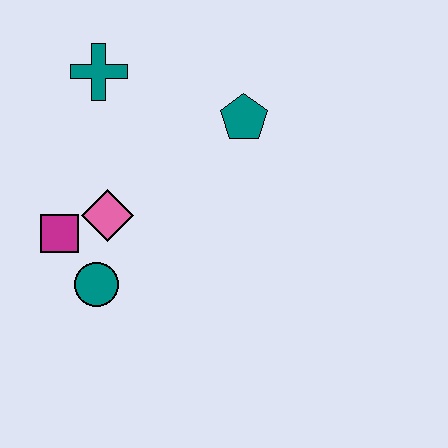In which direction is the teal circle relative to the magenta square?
The teal circle is below the magenta square.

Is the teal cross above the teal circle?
Yes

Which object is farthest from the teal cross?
The teal circle is farthest from the teal cross.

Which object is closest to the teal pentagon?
The teal cross is closest to the teal pentagon.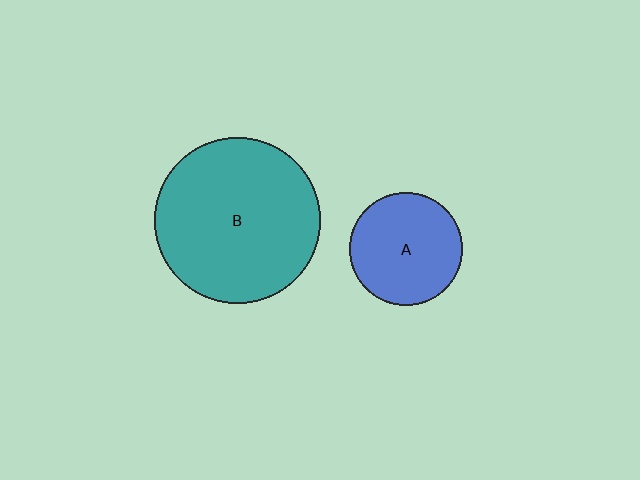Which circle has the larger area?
Circle B (teal).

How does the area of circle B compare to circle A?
Approximately 2.2 times.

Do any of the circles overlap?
No, none of the circles overlap.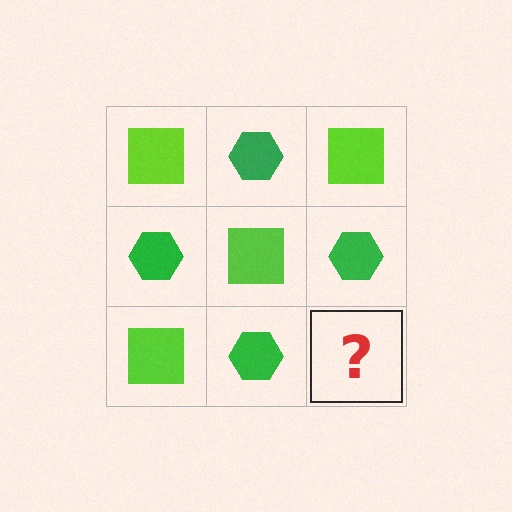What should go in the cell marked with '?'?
The missing cell should contain a lime square.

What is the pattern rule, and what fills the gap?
The rule is that it alternates lime square and green hexagon in a checkerboard pattern. The gap should be filled with a lime square.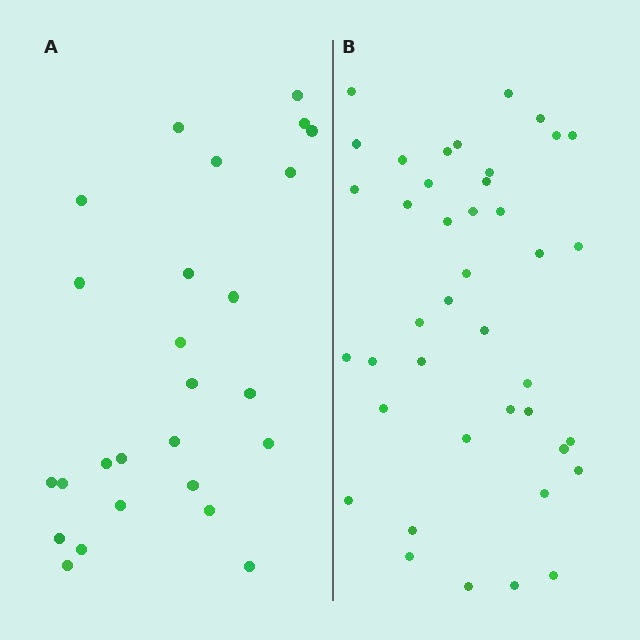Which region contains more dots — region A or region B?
Region B (the right region) has more dots.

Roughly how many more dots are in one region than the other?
Region B has approximately 15 more dots than region A.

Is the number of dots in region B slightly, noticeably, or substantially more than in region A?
Region B has substantially more. The ratio is roughly 1.6 to 1.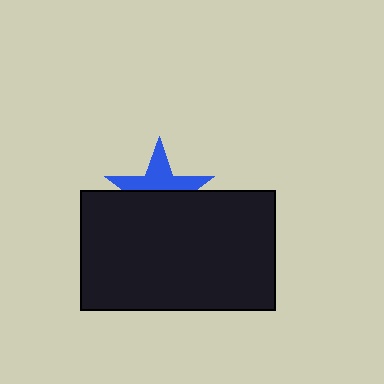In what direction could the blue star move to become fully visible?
The blue star could move up. That would shift it out from behind the black rectangle entirely.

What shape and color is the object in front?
The object in front is a black rectangle.